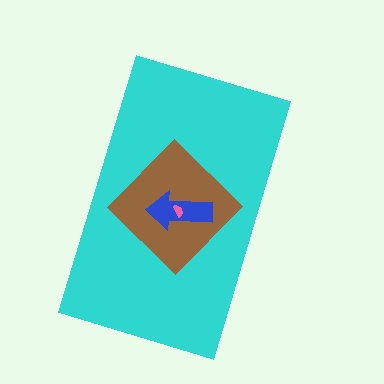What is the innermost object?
The pink semicircle.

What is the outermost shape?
The cyan rectangle.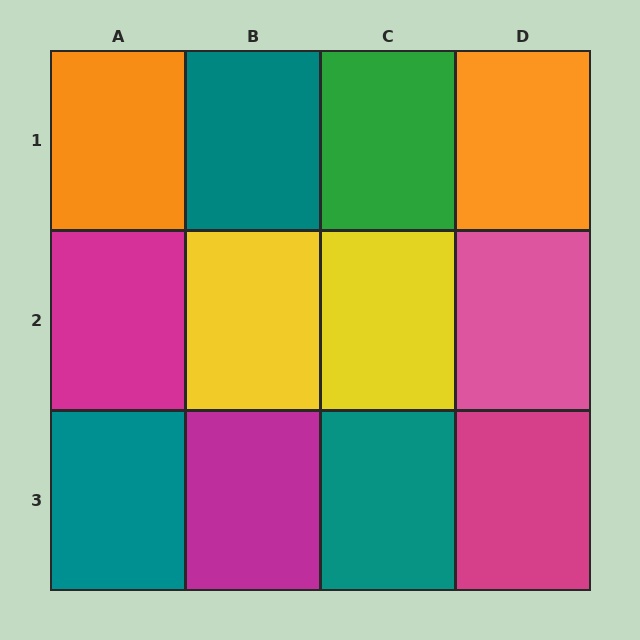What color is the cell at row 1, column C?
Green.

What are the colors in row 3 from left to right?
Teal, magenta, teal, magenta.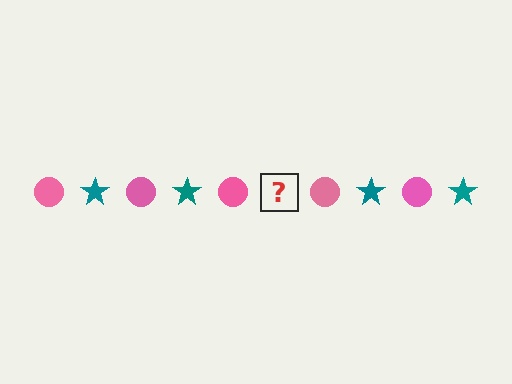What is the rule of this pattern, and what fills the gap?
The rule is that the pattern alternates between pink circle and teal star. The gap should be filled with a teal star.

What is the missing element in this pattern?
The missing element is a teal star.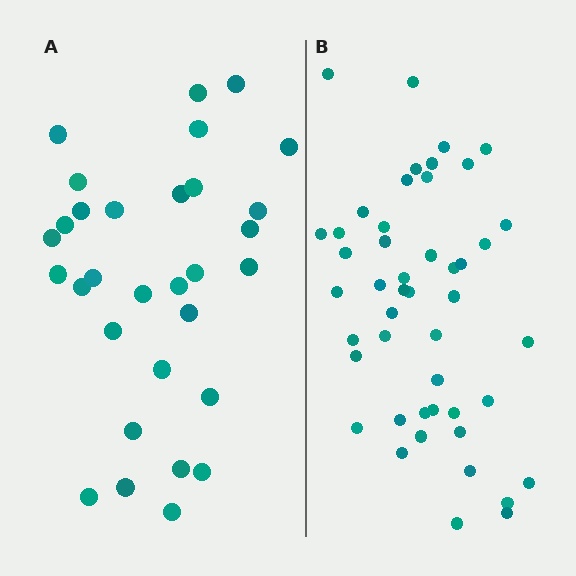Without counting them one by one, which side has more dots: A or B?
Region B (the right region) has more dots.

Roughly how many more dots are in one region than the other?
Region B has approximately 15 more dots than region A.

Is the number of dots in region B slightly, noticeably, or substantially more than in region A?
Region B has substantially more. The ratio is roughly 1.5 to 1.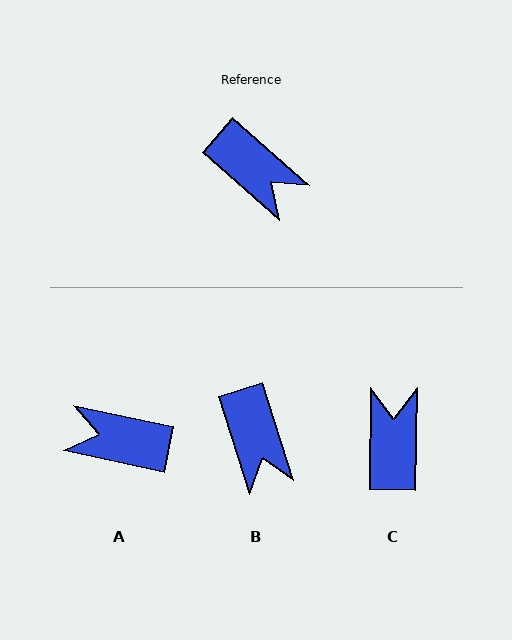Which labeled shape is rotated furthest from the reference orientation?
A, about 151 degrees away.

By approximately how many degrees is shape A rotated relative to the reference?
Approximately 151 degrees clockwise.